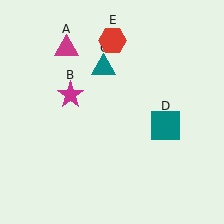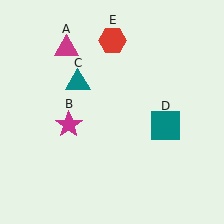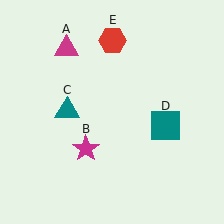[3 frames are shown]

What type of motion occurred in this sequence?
The magenta star (object B), teal triangle (object C) rotated counterclockwise around the center of the scene.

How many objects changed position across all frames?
2 objects changed position: magenta star (object B), teal triangle (object C).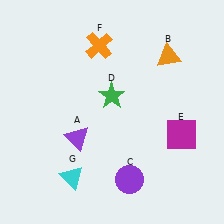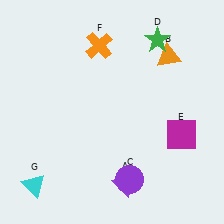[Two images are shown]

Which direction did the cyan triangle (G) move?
The cyan triangle (G) moved left.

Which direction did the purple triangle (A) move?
The purple triangle (A) moved right.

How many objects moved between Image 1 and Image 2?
3 objects moved between the two images.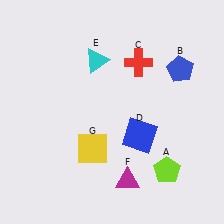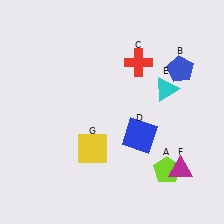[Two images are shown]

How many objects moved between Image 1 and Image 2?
2 objects moved between the two images.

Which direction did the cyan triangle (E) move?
The cyan triangle (E) moved right.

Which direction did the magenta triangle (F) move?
The magenta triangle (F) moved right.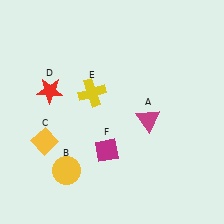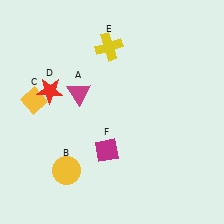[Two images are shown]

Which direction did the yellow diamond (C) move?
The yellow diamond (C) moved up.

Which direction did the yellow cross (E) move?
The yellow cross (E) moved up.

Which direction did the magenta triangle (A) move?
The magenta triangle (A) moved left.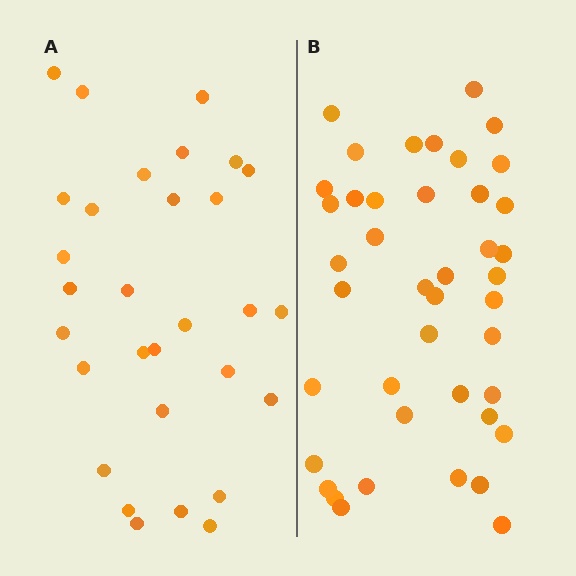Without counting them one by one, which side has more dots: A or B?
Region B (the right region) has more dots.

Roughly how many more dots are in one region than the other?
Region B has roughly 12 or so more dots than region A.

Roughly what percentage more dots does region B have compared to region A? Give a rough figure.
About 40% more.